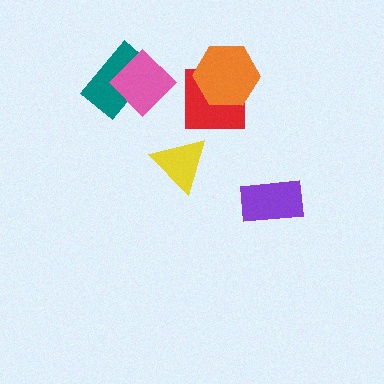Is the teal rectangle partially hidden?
Yes, it is partially covered by another shape.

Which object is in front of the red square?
The orange hexagon is in front of the red square.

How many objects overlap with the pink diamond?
1 object overlaps with the pink diamond.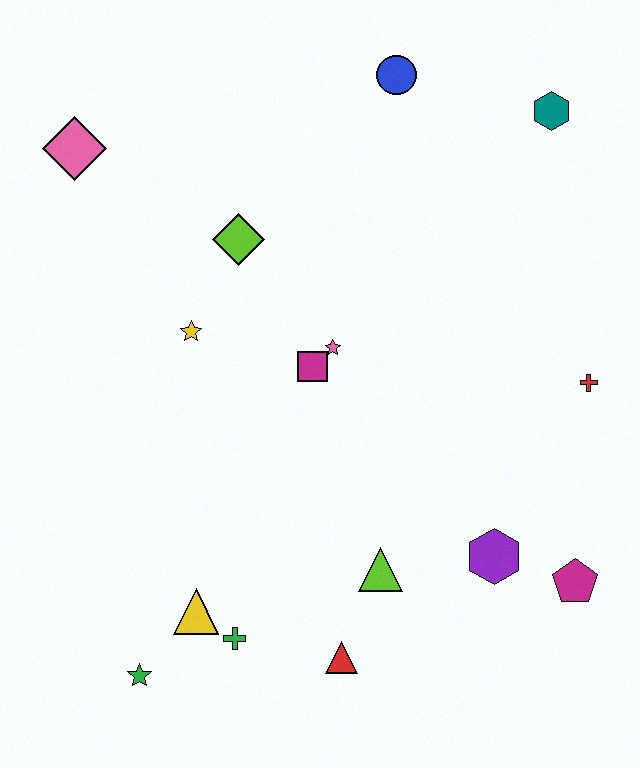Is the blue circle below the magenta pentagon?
No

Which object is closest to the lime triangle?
The red triangle is closest to the lime triangle.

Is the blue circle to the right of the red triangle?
Yes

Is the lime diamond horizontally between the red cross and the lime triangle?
No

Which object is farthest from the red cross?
The pink diamond is farthest from the red cross.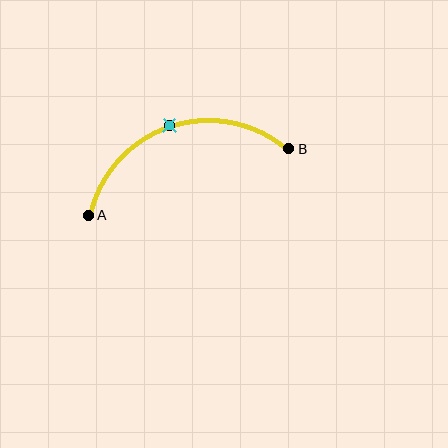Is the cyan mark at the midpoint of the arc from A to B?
Yes. The cyan mark lies on the arc at equal arc-length from both A and B — it is the arc midpoint.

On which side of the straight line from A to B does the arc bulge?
The arc bulges above the straight line connecting A and B.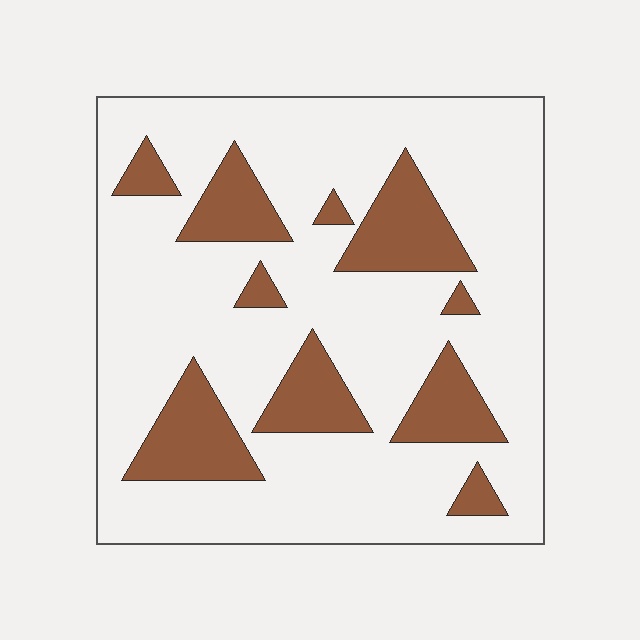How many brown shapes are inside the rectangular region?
10.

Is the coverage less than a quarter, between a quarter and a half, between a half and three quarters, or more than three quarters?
Less than a quarter.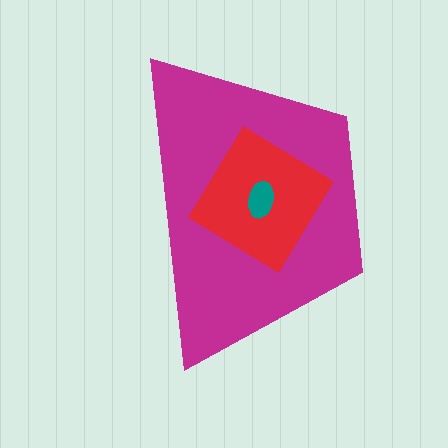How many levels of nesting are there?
3.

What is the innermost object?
The teal ellipse.